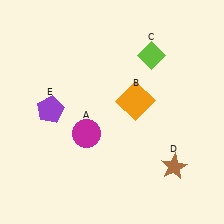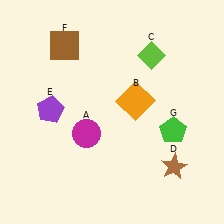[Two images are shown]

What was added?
A brown square (F), a green pentagon (G) were added in Image 2.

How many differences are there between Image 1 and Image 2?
There are 2 differences between the two images.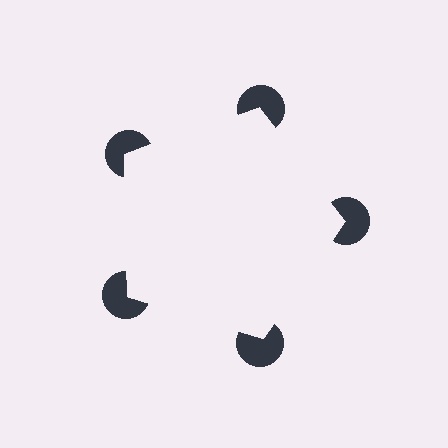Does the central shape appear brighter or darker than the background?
It typically appears slightly brighter than the background, even though no actual brightness change is drawn.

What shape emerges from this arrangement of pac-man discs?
An illusory pentagon — its edges are inferred from the aligned wedge cuts in the pac-man discs, not physically drawn.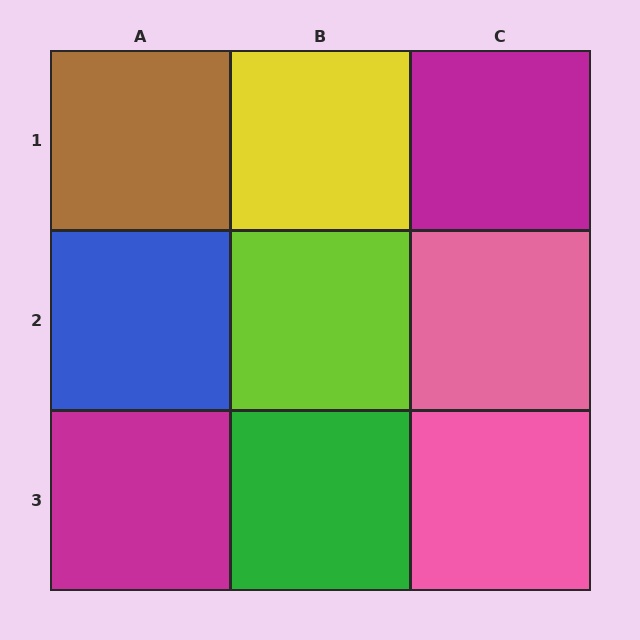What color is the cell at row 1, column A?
Brown.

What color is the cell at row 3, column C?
Pink.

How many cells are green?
1 cell is green.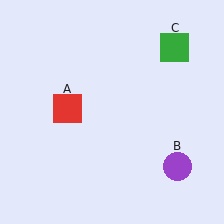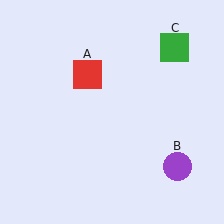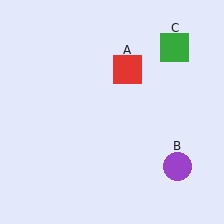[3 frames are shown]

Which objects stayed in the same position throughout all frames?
Purple circle (object B) and green square (object C) remained stationary.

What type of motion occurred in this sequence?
The red square (object A) rotated clockwise around the center of the scene.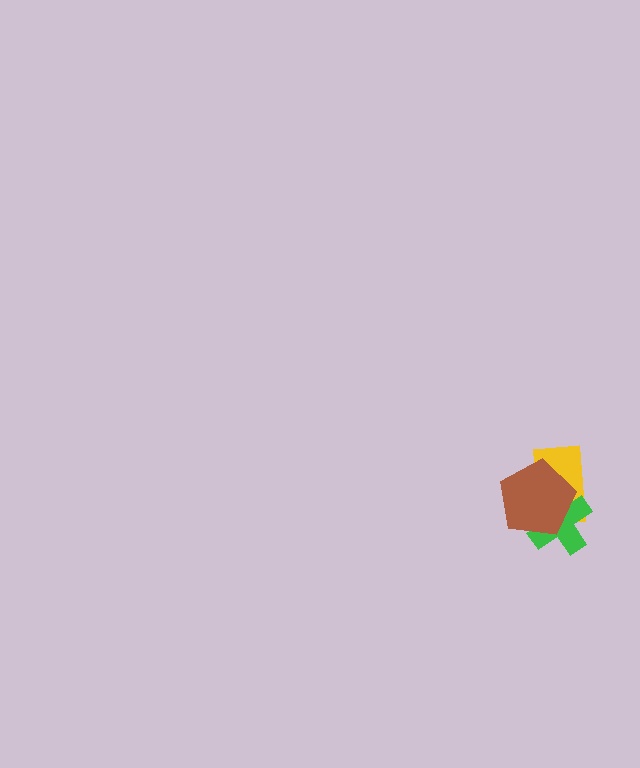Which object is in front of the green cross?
The brown pentagon is in front of the green cross.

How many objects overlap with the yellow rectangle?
2 objects overlap with the yellow rectangle.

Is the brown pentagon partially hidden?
No, no other shape covers it.